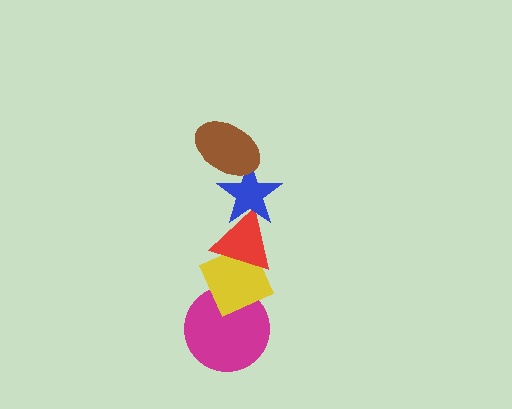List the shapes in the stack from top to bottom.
From top to bottom: the brown ellipse, the blue star, the red triangle, the yellow diamond, the magenta circle.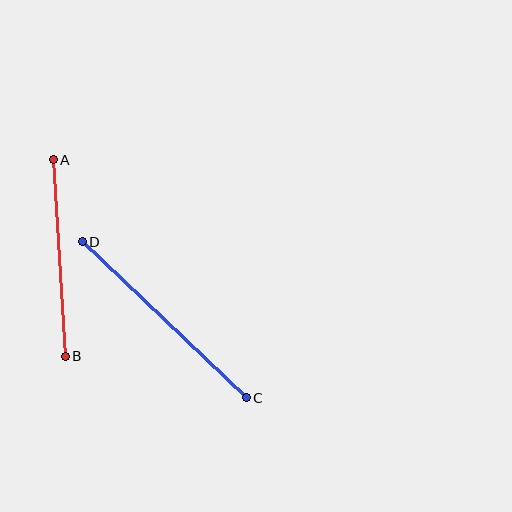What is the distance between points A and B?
The distance is approximately 197 pixels.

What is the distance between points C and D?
The distance is approximately 226 pixels.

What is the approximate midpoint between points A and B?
The midpoint is at approximately (59, 258) pixels.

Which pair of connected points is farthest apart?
Points C and D are farthest apart.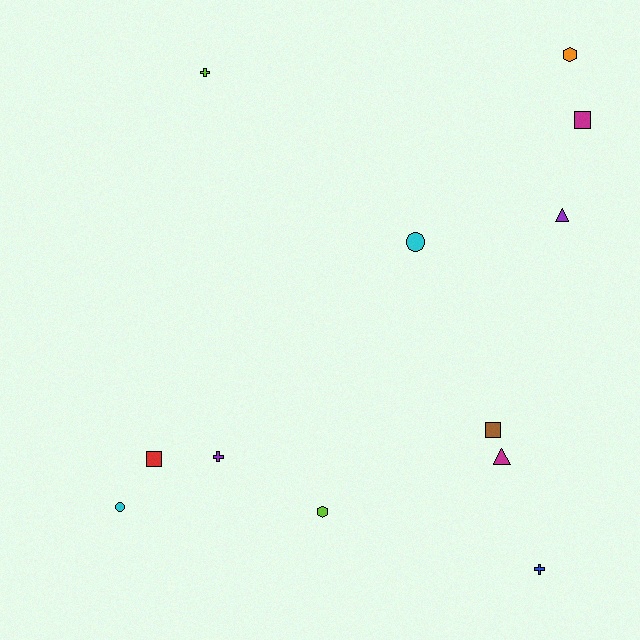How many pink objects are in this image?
There are no pink objects.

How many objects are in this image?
There are 12 objects.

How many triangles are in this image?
There are 2 triangles.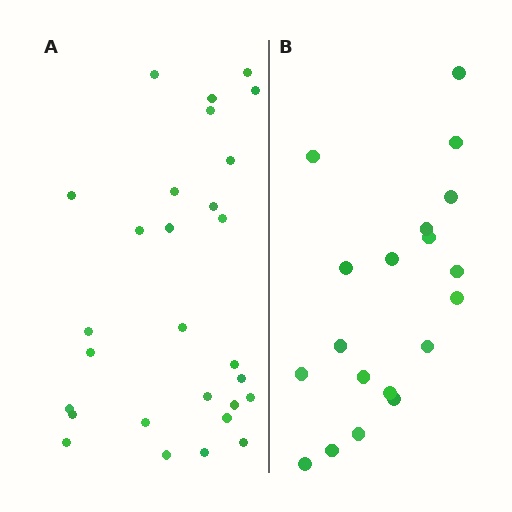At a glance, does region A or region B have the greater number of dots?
Region A (the left region) has more dots.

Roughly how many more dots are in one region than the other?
Region A has roughly 8 or so more dots than region B.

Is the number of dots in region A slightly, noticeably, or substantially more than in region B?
Region A has substantially more. The ratio is roughly 1.5 to 1.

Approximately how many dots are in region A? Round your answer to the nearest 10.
About 30 dots. (The exact count is 28, which rounds to 30.)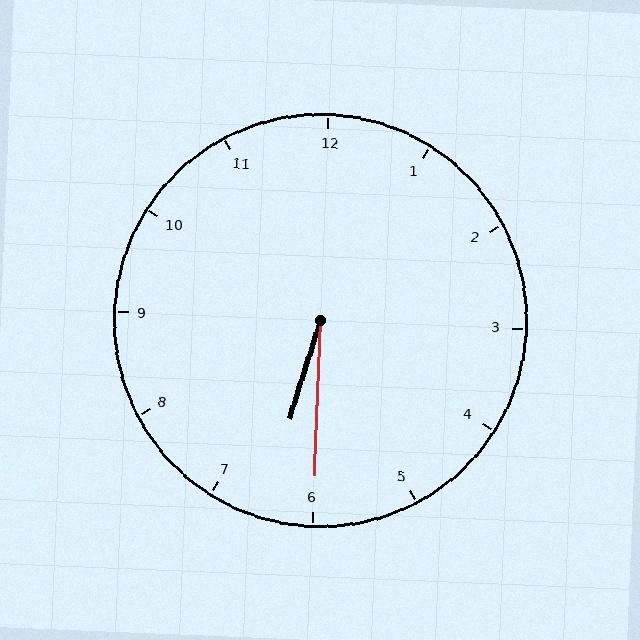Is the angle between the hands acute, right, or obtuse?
It is acute.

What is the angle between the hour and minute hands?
Approximately 15 degrees.